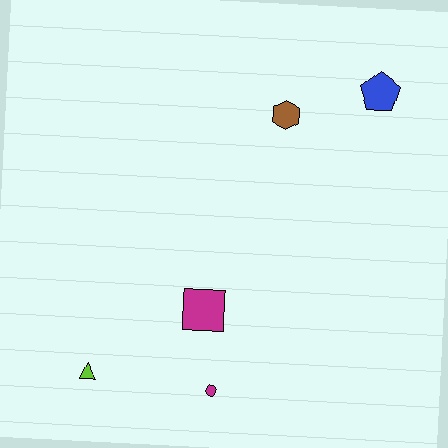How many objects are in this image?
There are 5 objects.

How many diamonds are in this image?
There are no diamonds.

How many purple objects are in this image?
There are no purple objects.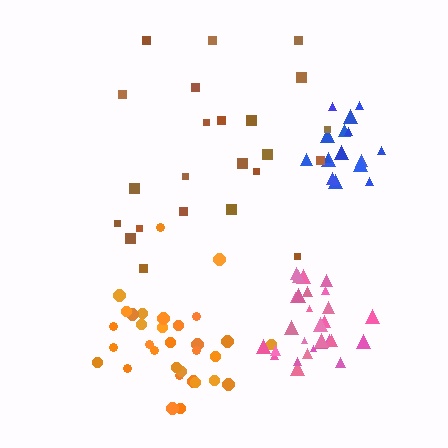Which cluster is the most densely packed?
Pink.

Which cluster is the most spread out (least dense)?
Brown.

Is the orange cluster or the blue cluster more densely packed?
Blue.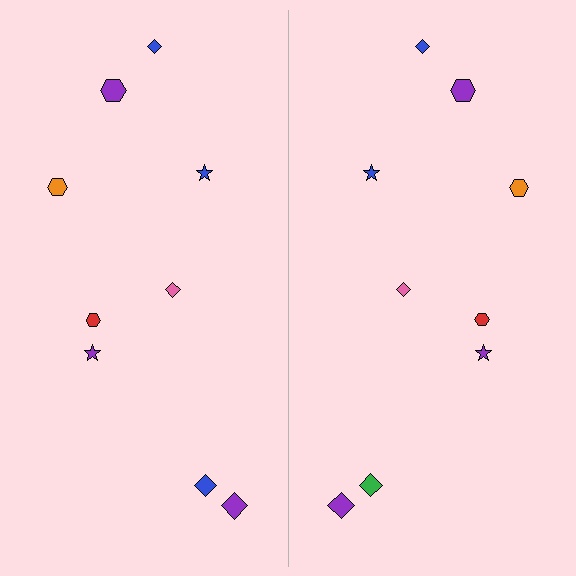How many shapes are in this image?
There are 18 shapes in this image.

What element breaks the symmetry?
The green diamond on the right side breaks the symmetry — its mirror counterpart is blue.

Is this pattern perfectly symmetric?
No, the pattern is not perfectly symmetric. The green diamond on the right side breaks the symmetry — its mirror counterpart is blue.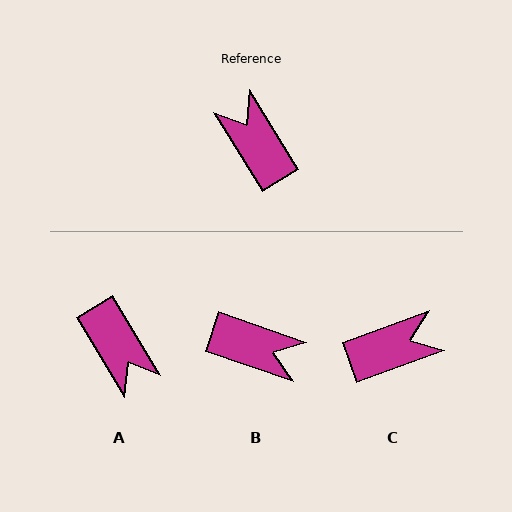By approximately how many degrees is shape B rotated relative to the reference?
Approximately 141 degrees clockwise.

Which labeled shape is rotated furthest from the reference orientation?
A, about 179 degrees away.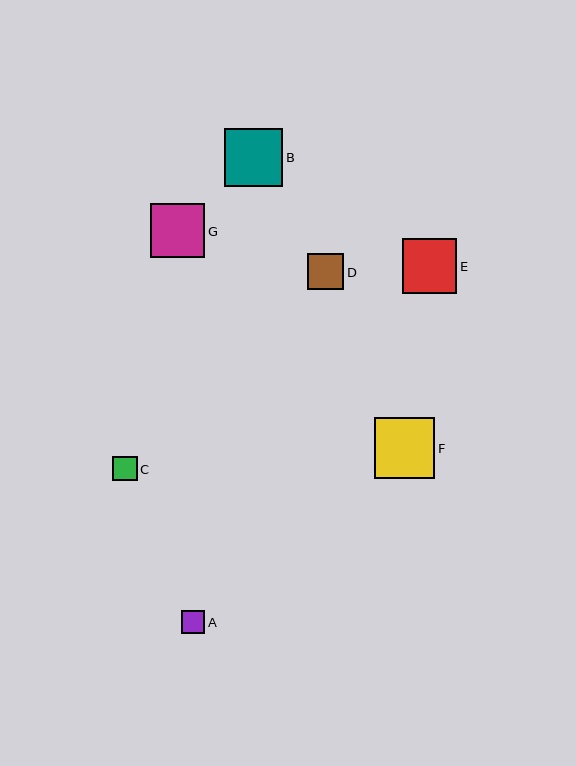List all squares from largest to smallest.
From largest to smallest: F, B, E, G, D, C, A.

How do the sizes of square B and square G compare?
Square B and square G are approximately the same size.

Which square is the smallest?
Square A is the smallest with a size of approximately 23 pixels.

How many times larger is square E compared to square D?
Square E is approximately 1.5 times the size of square D.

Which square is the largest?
Square F is the largest with a size of approximately 61 pixels.